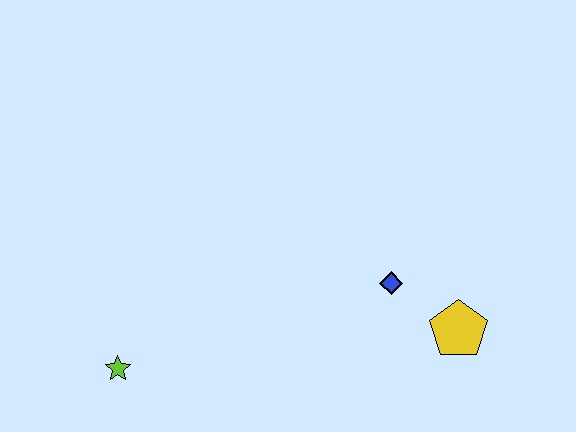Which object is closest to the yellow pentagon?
The blue diamond is closest to the yellow pentagon.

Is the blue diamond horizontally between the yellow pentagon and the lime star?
Yes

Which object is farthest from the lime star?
The yellow pentagon is farthest from the lime star.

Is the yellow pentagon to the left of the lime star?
No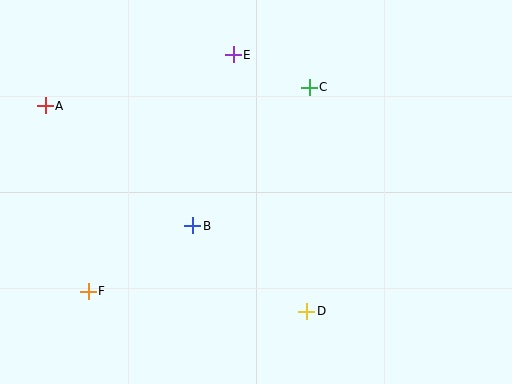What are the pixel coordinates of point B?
Point B is at (193, 226).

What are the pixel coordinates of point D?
Point D is at (307, 312).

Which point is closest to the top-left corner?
Point A is closest to the top-left corner.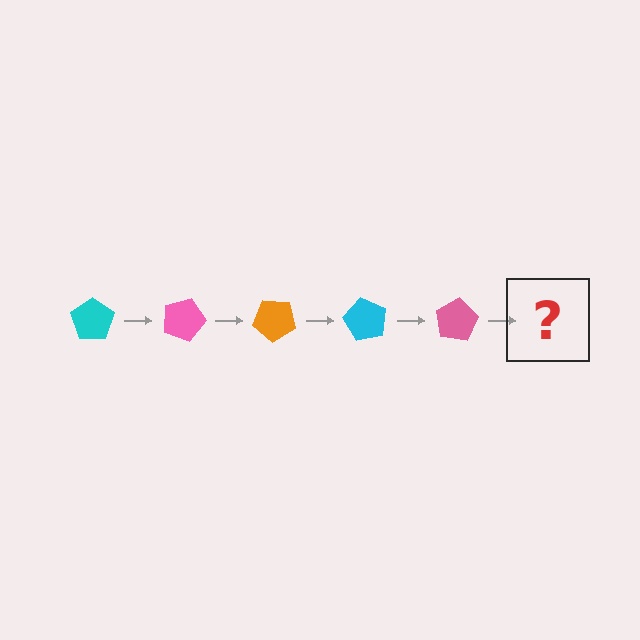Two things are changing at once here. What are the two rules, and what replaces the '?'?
The two rules are that it rotates 20 degrees each step and the color cycles through cyan, pink, and orange. The '?' should be an orange pentagon, rotated 100 degrees from the start.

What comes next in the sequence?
The next element should be an orange pentagon, rotated 100 degrees from the start.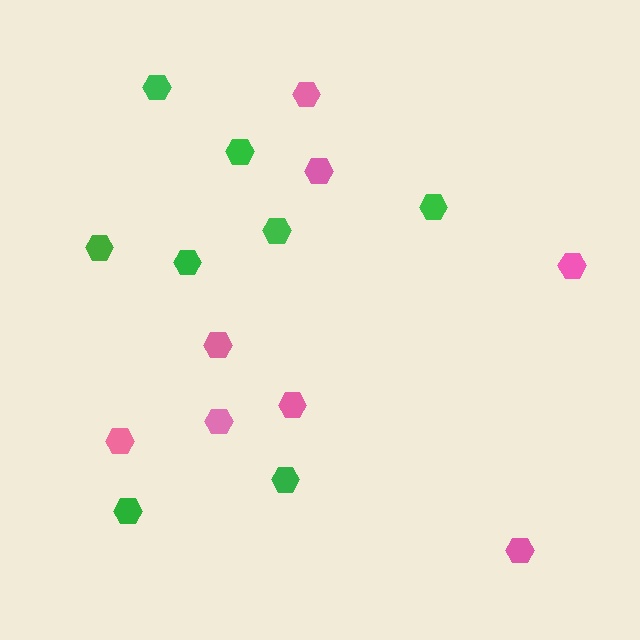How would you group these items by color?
There are 2 groups: one group of green hexagons (8) and one group of pink hexagons (8).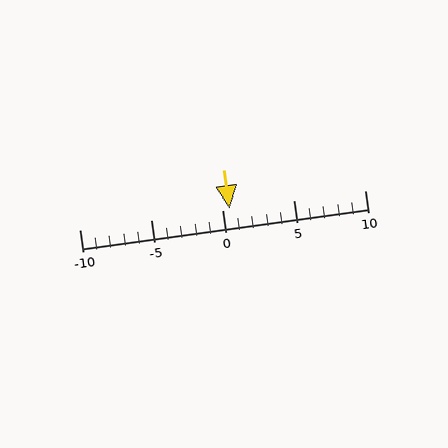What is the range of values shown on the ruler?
The ruler shows values from -10 to 10.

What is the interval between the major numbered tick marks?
The major tick marks are spaced 5 units apart.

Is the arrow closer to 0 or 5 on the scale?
The arrow is closer to 0.